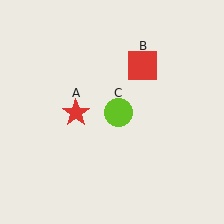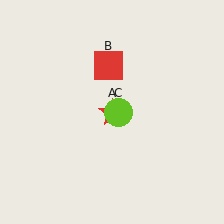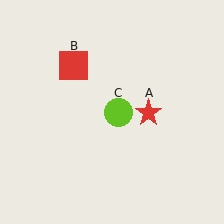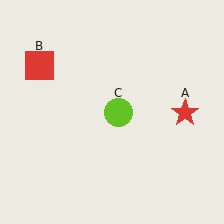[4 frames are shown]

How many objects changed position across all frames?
2 objects changed position: red star (object A), red square (object B).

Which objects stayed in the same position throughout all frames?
Lime circle (object C) remained stationary.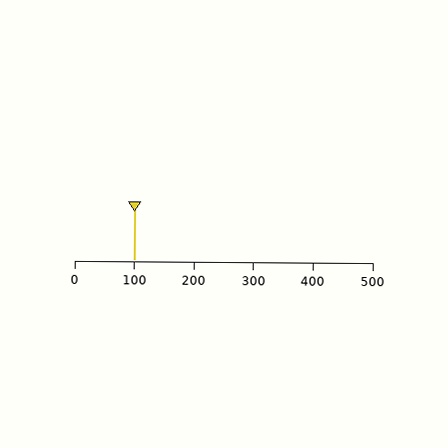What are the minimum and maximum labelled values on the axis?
The axis runs from 0 to 500.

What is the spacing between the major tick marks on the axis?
The major ticks are spaced 100 apart.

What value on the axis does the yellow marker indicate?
The marker indicates approximately 100.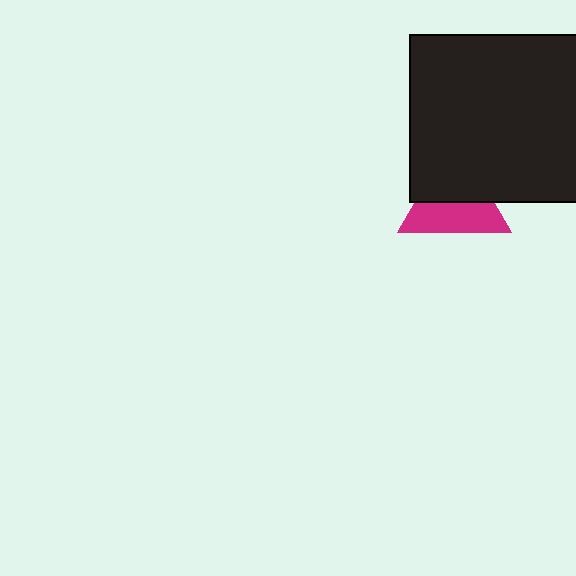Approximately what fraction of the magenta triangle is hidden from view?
Roughly 49% of the magenta triangle is hidden behind the black square.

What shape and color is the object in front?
The object in front is a black square.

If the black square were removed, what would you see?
You would see the complete magenta triangle.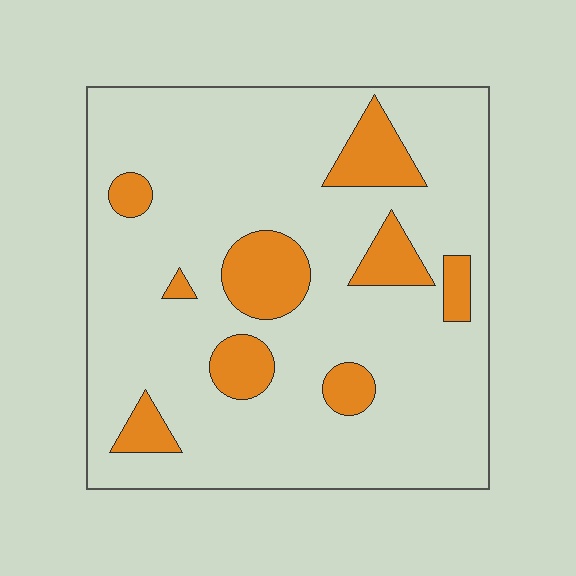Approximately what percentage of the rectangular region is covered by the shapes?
Approximately 15%.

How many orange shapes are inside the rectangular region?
9.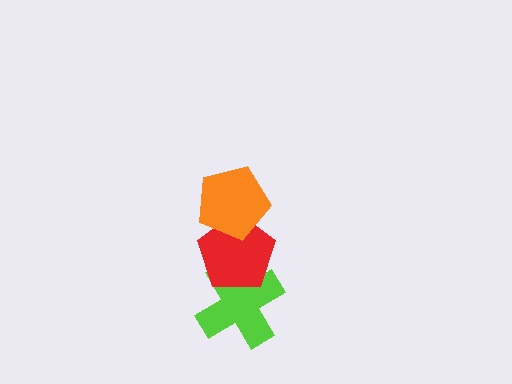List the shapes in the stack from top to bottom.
From top to bottom: the orange pentagon, the red pentagon, the lime cross.